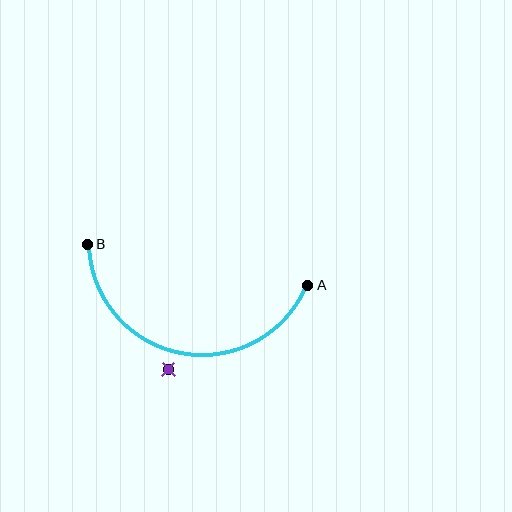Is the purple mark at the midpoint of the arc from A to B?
No — the purple mark does not lie on the arc at all. It sits slightly outside the curve.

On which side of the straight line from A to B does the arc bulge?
The arc bulges below the straight line connecting A and B.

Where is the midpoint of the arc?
The arc midpoint is the point on the curve farthest from the straight line joining A and B. It sits below that line.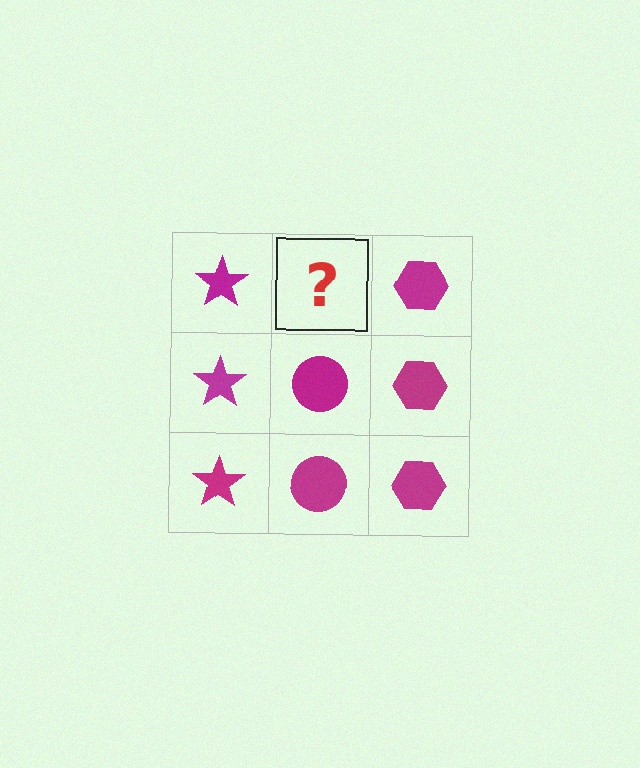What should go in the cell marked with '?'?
The missing cell should contain a magenta circle.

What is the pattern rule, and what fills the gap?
The rule is that each column has a consistent shape. The gap should be filled with a magenta circle.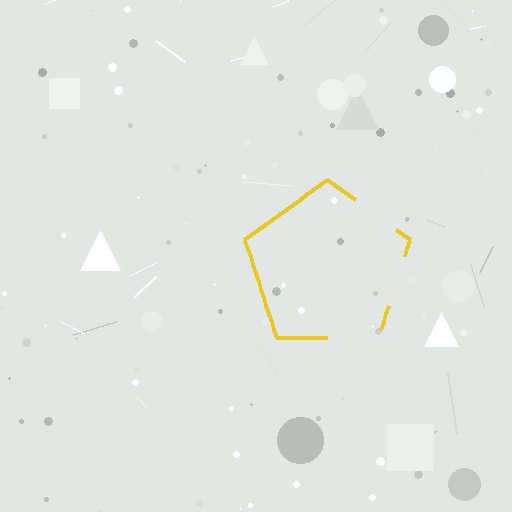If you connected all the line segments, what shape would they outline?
They would outline a pentagon.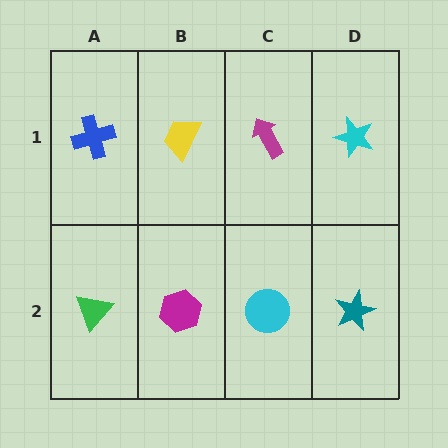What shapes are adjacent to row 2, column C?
A magenta arrow (row 1, column C), a magenta hexagon (row 2, column B), a teal star (row 2, column D).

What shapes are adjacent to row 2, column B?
A yellow trapezoid (row 1, column B), a green triangle (row 2, column A), a cyan circle (row 2, column C).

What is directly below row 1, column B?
A magenta hexagon.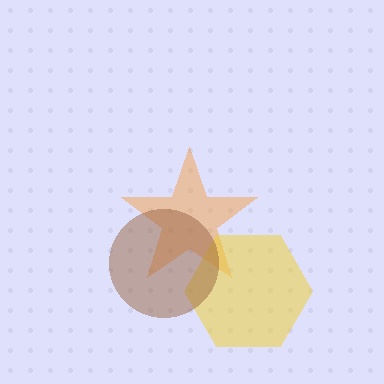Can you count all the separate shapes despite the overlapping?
Yes, there are 3 separate shapes.